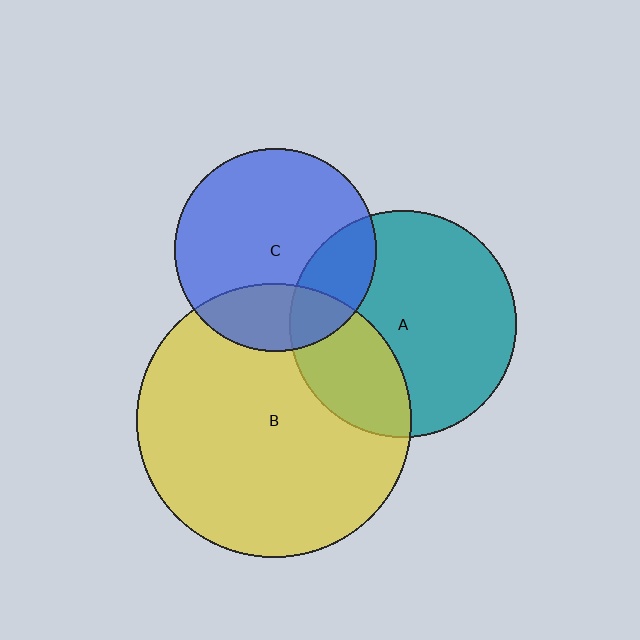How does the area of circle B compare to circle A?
Approximately 1.5 times.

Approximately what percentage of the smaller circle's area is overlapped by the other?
Approximately 30%.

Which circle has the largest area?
Circle B (yellow).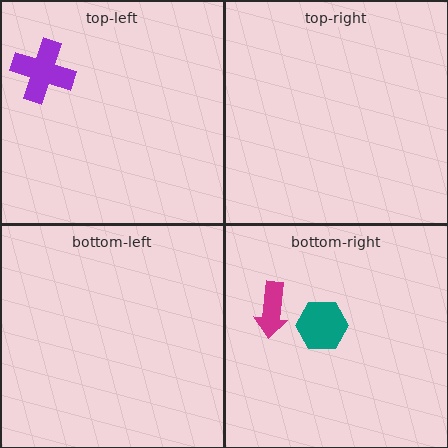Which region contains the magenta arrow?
The bottom-right region.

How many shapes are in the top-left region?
1.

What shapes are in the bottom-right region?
The teal hexagon, the magenta arrow.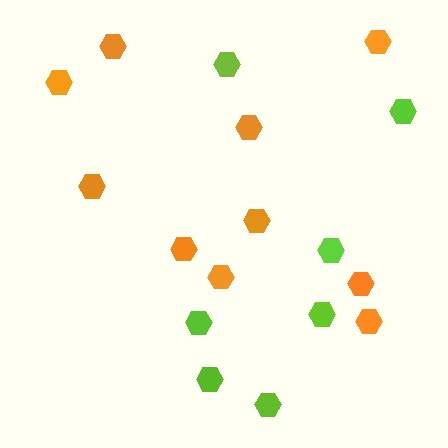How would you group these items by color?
There are 2 groups: one group of lime hexagons (7) and one group of orange hexagons (10).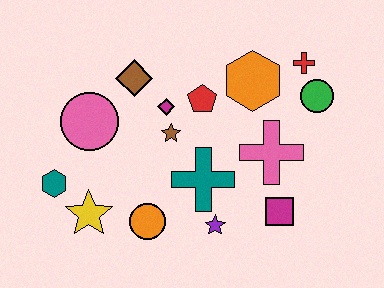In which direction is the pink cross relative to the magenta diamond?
The pink cross is to the right of the magenta diamond.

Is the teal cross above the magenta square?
Yes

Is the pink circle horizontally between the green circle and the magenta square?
No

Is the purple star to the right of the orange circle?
Yes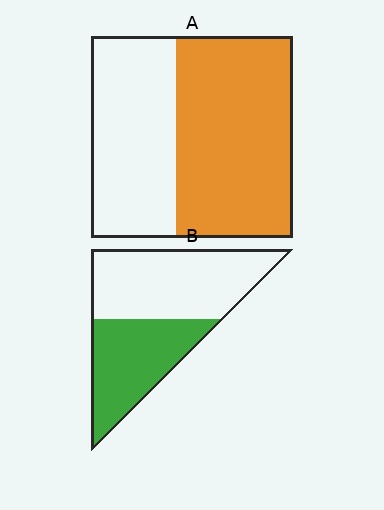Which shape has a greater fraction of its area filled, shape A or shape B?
Shape A.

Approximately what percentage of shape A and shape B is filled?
A is approximately 60% and B is approximately 45%.